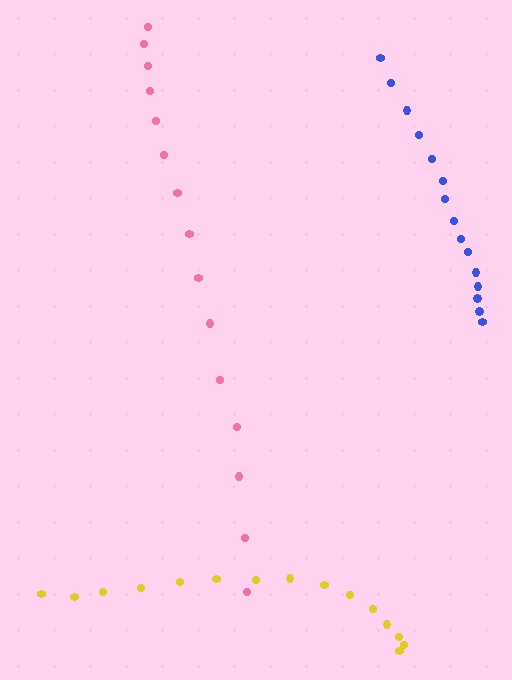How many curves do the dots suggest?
There are 3 distinct paths.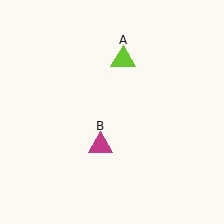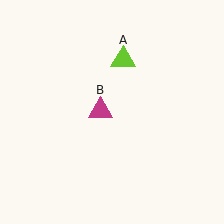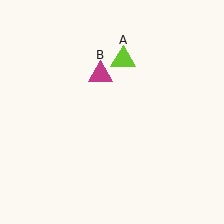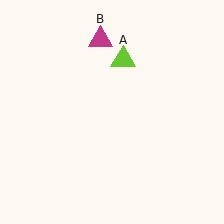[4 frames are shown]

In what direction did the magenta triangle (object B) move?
The magenta triangle (object B) moved up.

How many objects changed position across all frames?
1 object changed position: magenta triangle (object B).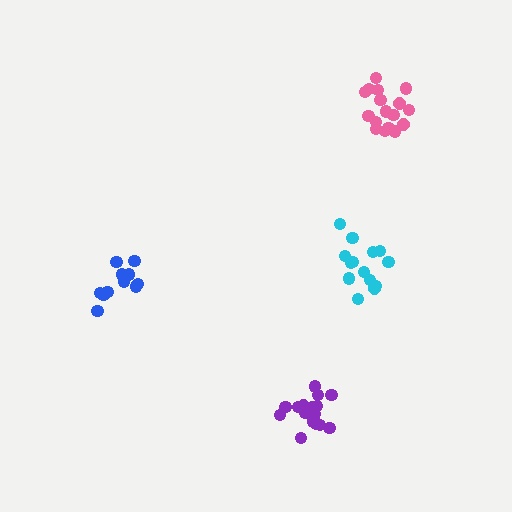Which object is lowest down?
The purple cluster is bottommost.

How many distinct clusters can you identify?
There are 4 distinct clusters.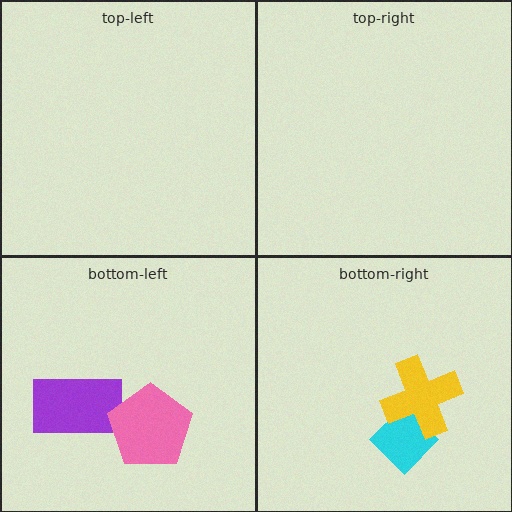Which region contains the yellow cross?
The bottom-right region.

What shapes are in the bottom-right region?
The cyan diamond, the yellow cross.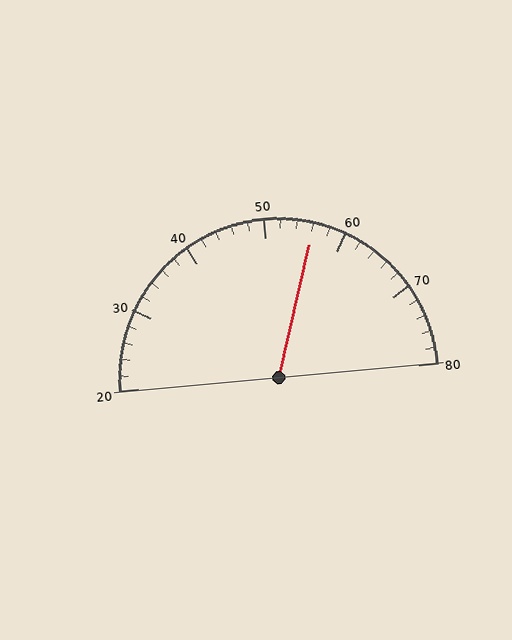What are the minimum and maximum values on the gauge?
The gauge ranges from 20 to 80.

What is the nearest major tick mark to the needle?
The nearest major tick mark is 60.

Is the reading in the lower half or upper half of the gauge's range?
The reading is in the upper half of the range (20 to 80).